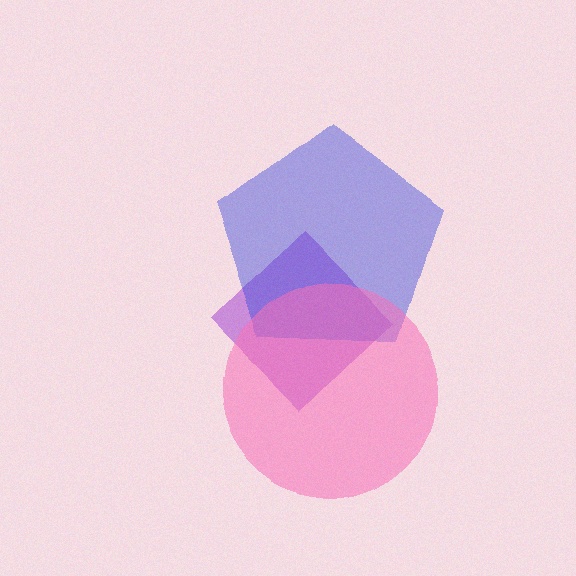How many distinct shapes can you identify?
There are 3 distinct shapes: a purple diamond, a blue pentagon, a pink circle.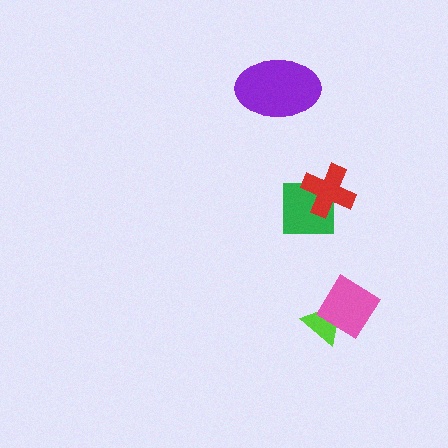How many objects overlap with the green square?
1 object overlaps with the green square.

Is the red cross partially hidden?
No, no other shape covers it.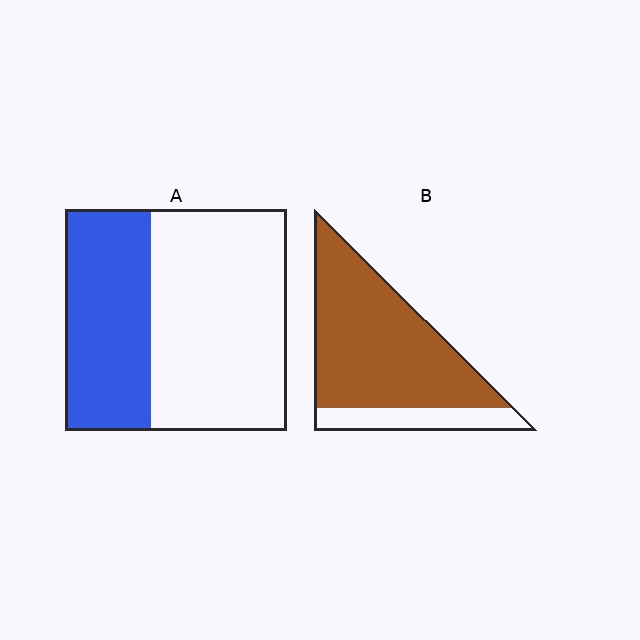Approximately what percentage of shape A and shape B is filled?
A is approximately 40% and B is approximately 80%.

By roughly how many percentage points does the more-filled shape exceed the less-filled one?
By roughly 40 percentage points (B over A).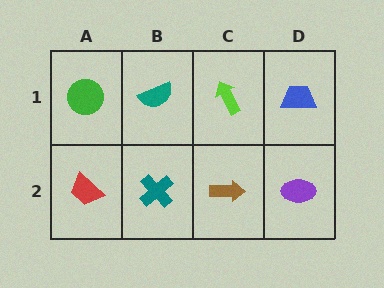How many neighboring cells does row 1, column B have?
3.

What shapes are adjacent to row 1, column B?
A teal cross (row 2, column B), a green circle (row 1, column A), a lime arrow (row 1, column C).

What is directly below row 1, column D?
A purple ellipse.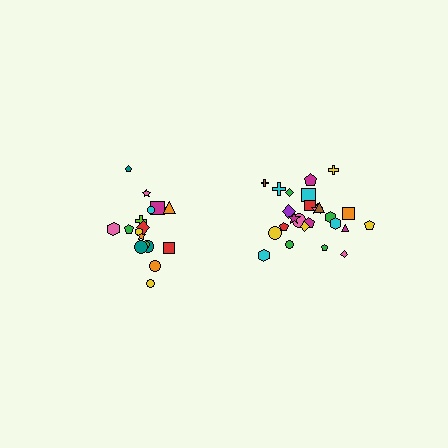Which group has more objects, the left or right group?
The right group.